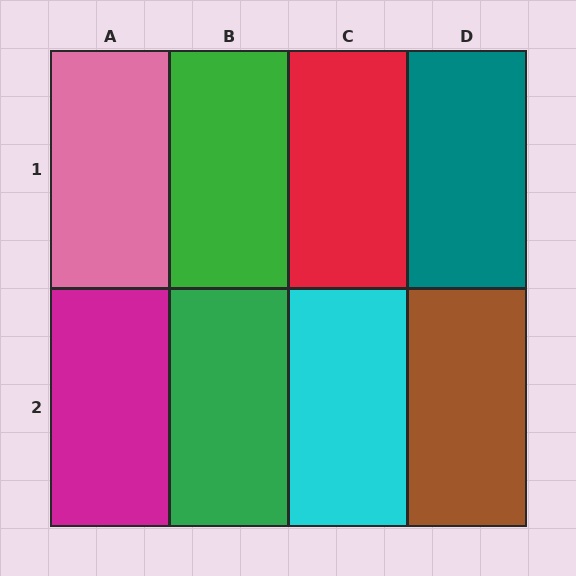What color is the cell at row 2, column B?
Green.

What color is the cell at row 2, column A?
Magenta.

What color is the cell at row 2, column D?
Brown.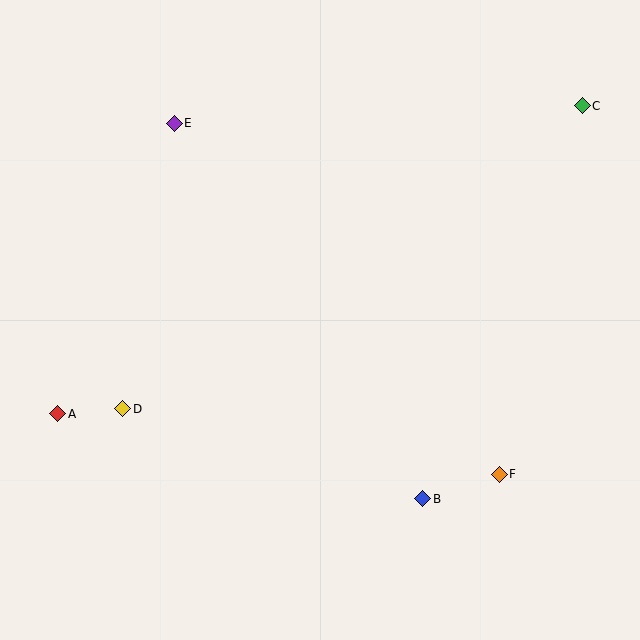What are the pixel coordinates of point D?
Point D is at (123, 409).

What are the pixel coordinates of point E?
Point E is at (174, 123).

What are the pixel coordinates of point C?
Point C is at (582, 106).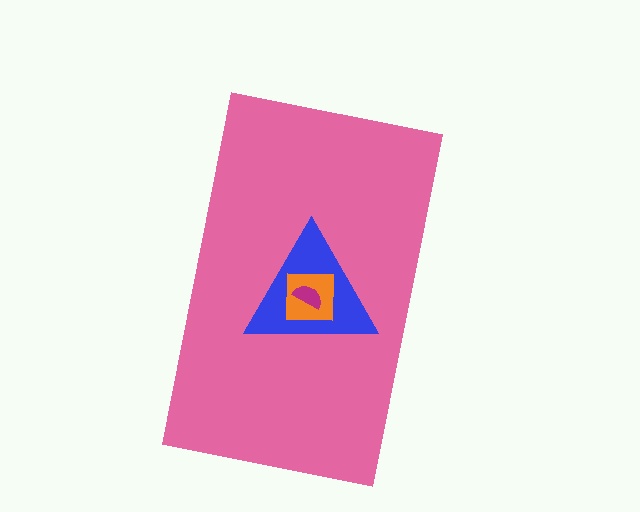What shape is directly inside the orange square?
The magenta semicircle.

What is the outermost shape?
The pink rectangle.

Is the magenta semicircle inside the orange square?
Yes.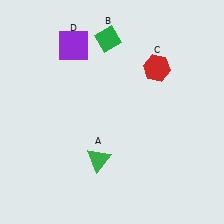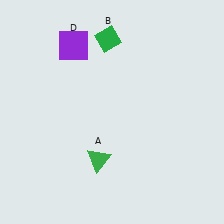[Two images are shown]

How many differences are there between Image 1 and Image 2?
There is 1 difference between the two images.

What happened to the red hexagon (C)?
The red hexagon (C) was removed in Image 2. It was in the top-right area of Image 1.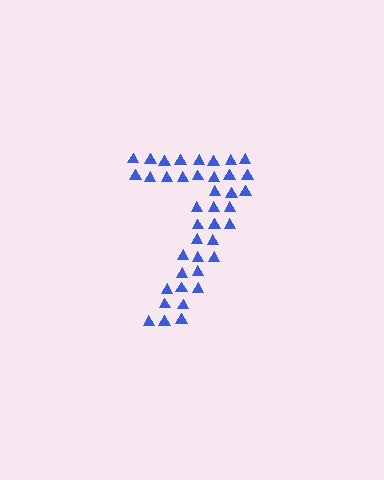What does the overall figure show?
The overall figure shows the digit 7.